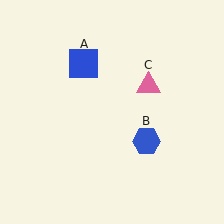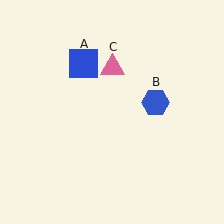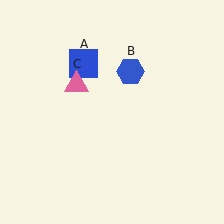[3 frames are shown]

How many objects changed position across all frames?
2 objects changed position: blue hexagon (object B), pink triangle (object C).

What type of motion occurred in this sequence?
The blue hexagon (object B), pink triangle (object C) rotated counterclockwise around the center of the scene.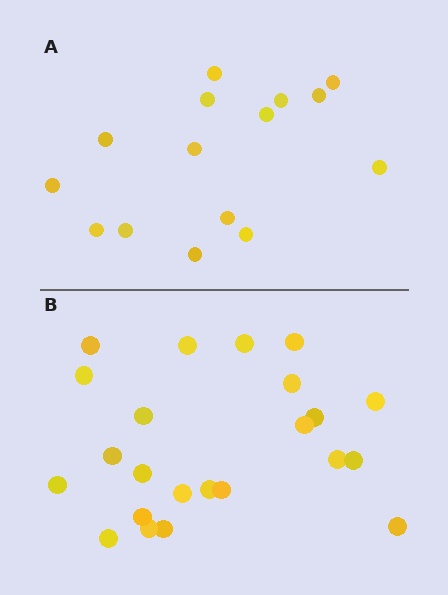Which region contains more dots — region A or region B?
Region B (the bottom region) has more dots.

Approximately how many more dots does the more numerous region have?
Region B has roughly 8 or so more dots than region A.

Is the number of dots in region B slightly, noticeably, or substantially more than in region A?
Region B has substantially more. The ratio is roughly 1.5 to 1.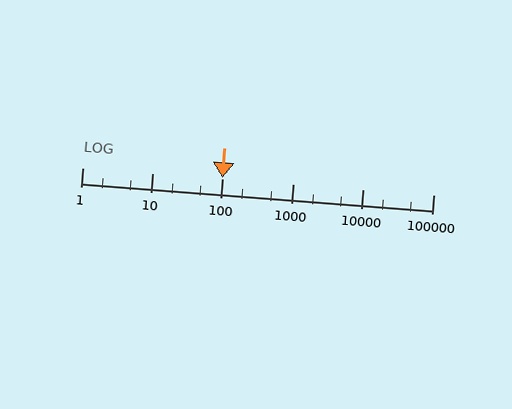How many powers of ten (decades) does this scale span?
The scale spans 5 decades, from 1 to 100000.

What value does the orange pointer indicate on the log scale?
The pointer indicates approximately 100.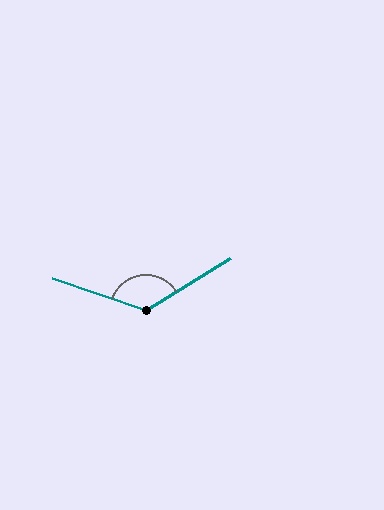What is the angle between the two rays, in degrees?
Approximately 130 degrees.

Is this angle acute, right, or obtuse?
It is obtuse.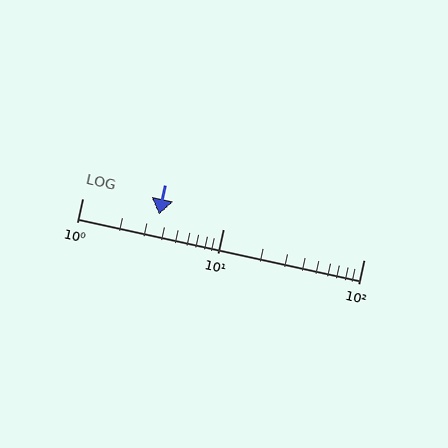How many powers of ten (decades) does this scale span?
The scale spans 2 decades, from 1 to 100.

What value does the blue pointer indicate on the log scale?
The pointer indicates approximately 3.5.